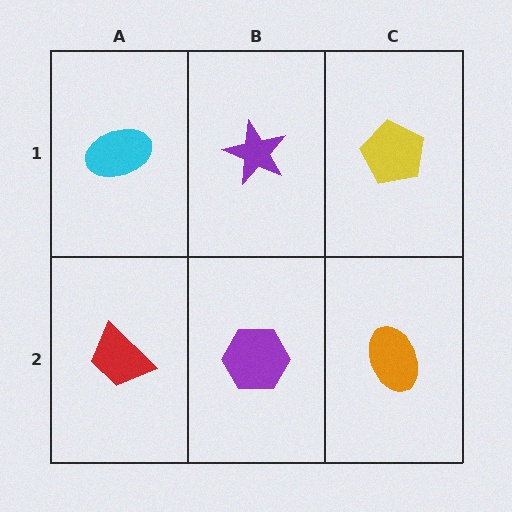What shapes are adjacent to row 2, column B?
A purple star (row 1, column B), a red trapezoid (row 2, column A), an orange ellipse (row 2, column C).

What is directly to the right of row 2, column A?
A purple hexagon.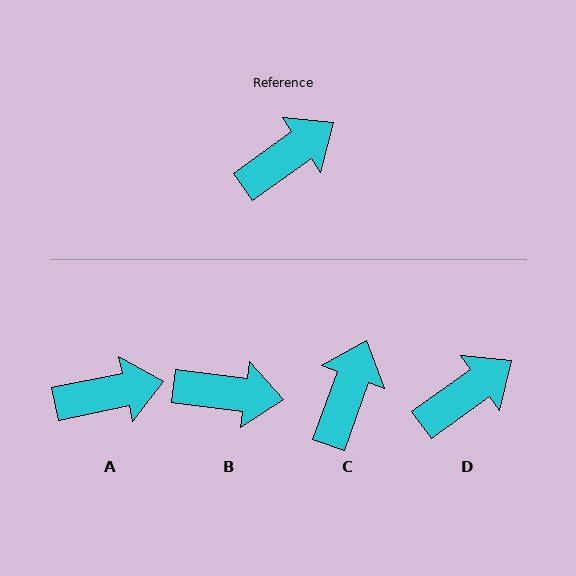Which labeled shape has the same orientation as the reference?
D.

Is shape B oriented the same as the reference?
No, it is off by about 43 degrees.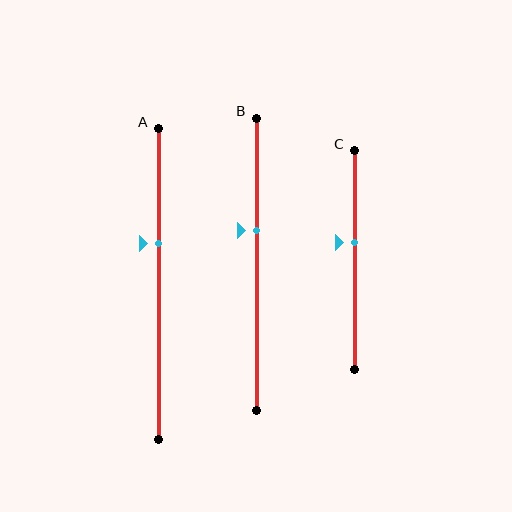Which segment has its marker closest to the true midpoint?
Segment C has its marker closest to the true midpoint.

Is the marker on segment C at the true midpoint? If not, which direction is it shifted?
No, the marker on segment C is shifted upward by about 8% of the segment length.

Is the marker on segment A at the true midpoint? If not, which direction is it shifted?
No, the marker on segment A is shifted upward by about 13% of the segment length.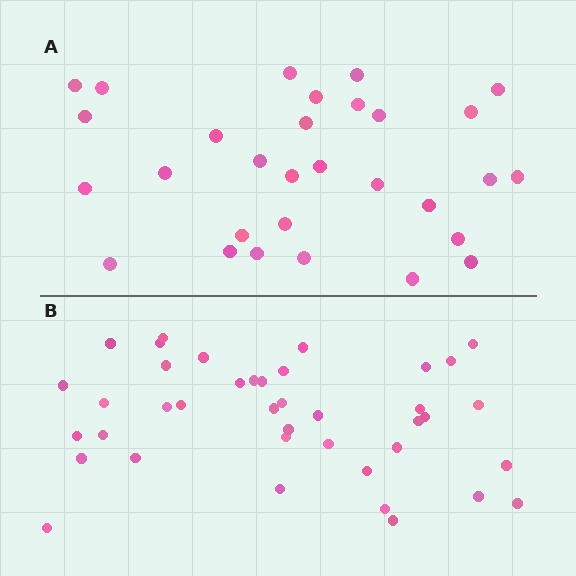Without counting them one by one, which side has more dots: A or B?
Region B (the bottom region) has more dots.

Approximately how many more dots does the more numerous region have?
Region B has roughly 10 or so more dots than region A.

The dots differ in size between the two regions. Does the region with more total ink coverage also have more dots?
No. Region A has more total ink coverage because its dots are larger, but region B actually contains more individual dots. Total area can be misleading — the number of items is what matters here.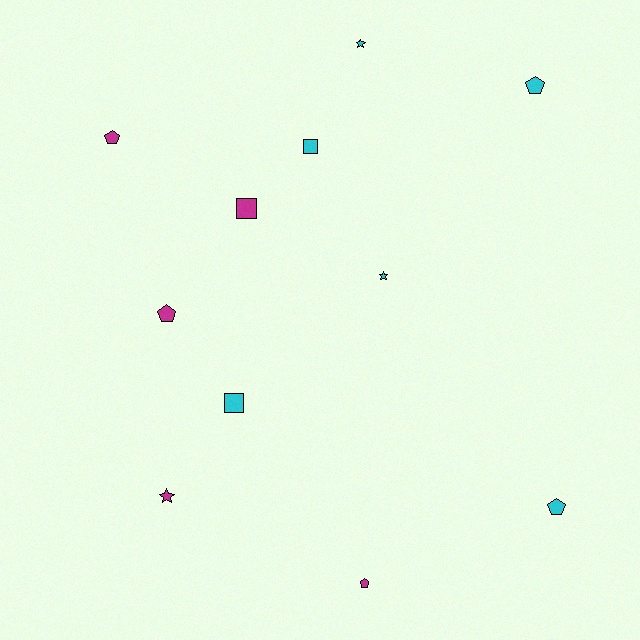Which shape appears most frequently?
Pentagon, with 5 objects.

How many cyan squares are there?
There are 2 cyan squares.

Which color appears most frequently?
Cyan, with 6 objects.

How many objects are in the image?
There are 11 objects.